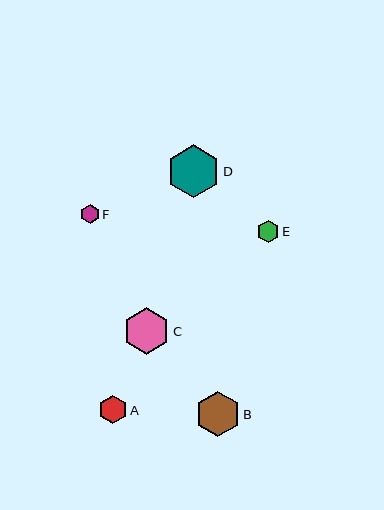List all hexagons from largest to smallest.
From largest to smallest: D, C, B, A, E, F.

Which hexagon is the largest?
Hexagon D is the largest with a size of approximately 53 pixels.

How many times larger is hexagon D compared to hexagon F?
Hexagon D is approximately 2.8 times the size of hexagon F.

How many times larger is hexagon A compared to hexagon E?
Hexagon A is approximately 1.3 times the size of hexagon E.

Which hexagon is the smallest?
Hexagon F is the smallest with a size of approximately 19 pixels.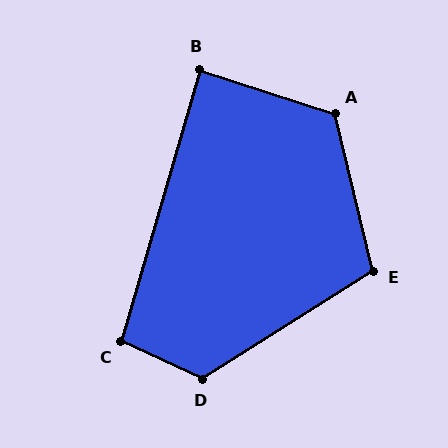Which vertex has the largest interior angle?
D, at approximately 123 degrees.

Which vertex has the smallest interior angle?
B, at approximately 88 degrees.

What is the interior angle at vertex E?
Approximately 109 degrees (obtuse).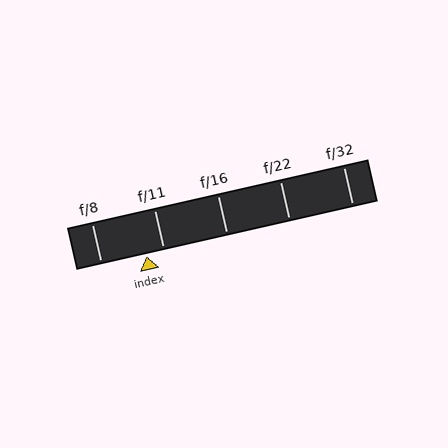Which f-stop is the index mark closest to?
The index mark is closest to f/11.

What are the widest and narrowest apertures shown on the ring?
The widest aperture shown is f/8 and the narrowest is f/32.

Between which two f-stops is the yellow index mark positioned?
The index mark is between f/8 and f/11.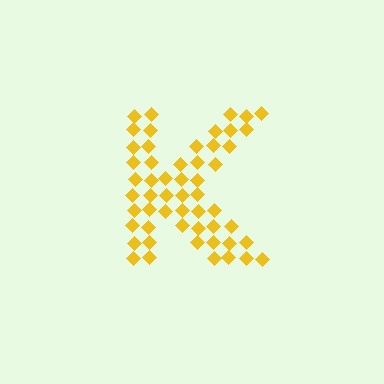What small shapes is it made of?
It is made of small diamonds.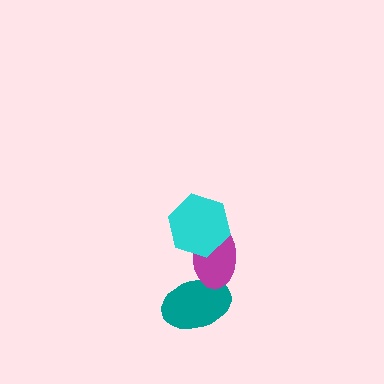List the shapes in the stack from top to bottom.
From top to bottom: the cyan hexagon, the magenta ellipse, the teal ellipse.